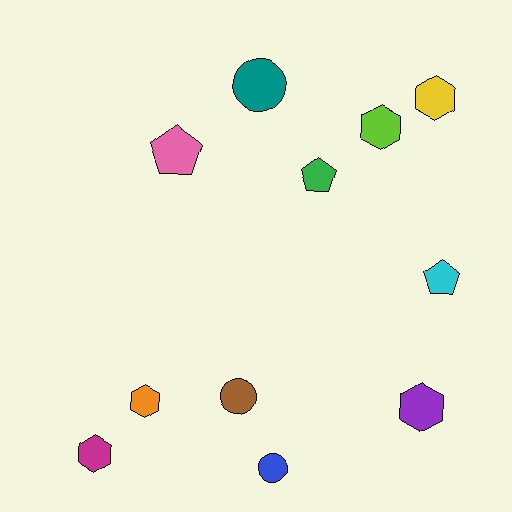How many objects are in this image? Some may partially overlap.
There are 11 objects.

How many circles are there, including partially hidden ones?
There are 3 circles.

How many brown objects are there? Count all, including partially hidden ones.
There is 1 brown object.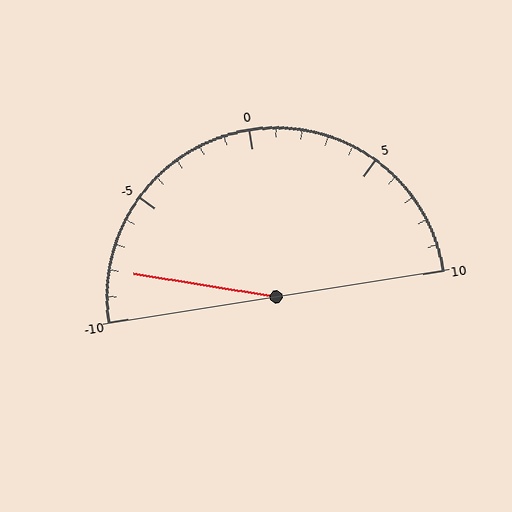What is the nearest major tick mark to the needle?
The nearest major tick mark is -10.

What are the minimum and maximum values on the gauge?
The gauge ranges from -10 to 10.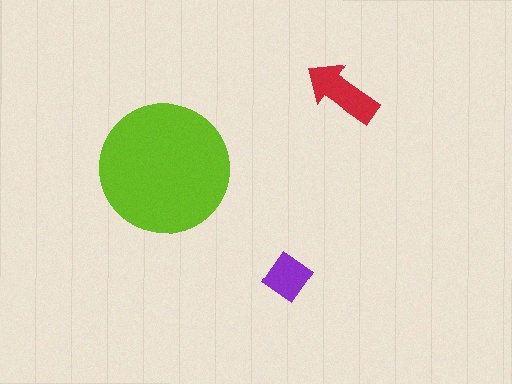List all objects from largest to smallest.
The lime circle, the red arrow, the purple diamond.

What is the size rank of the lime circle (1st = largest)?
1st.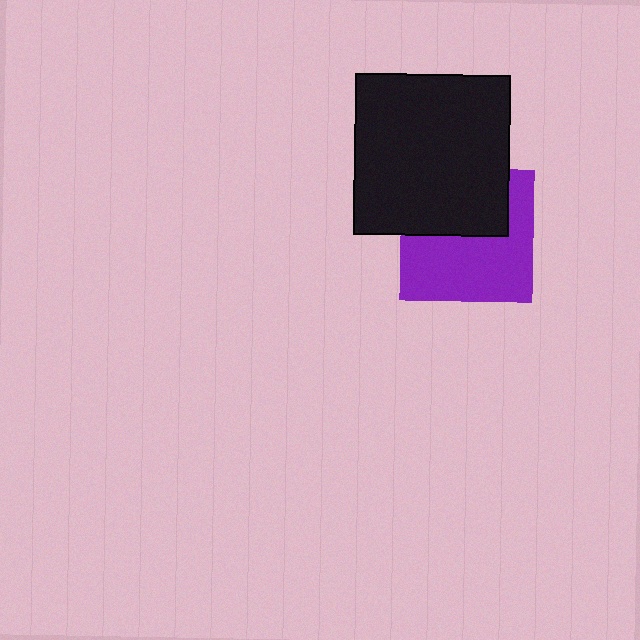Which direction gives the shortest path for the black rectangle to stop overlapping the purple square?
Moving up gives the shortest separation.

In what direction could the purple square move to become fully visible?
The purple square could move down. That would shift it out from behind the black rectangle entirely.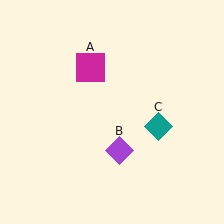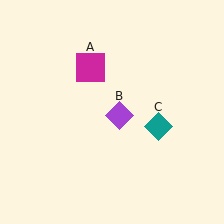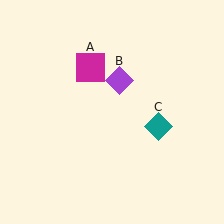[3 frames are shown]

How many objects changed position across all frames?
1 object changed position: purple diamond (object B).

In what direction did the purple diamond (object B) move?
The purple diamond (object B) moved up.